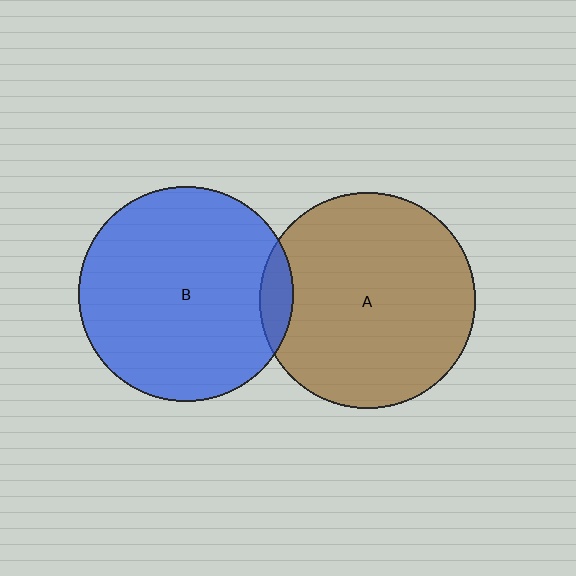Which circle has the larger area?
Circle A (brown).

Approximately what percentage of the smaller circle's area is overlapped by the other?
Approximately 5%.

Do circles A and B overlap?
Yes.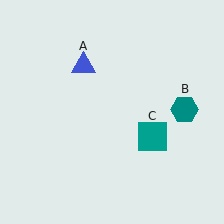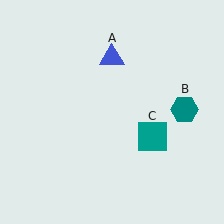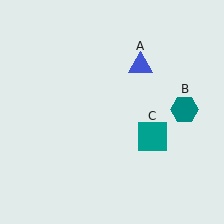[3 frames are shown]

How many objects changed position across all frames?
1 object changed position: blue triangle (object A).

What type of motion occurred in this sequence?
The blue triangle (object A) rotated clockwise around the center of the scene.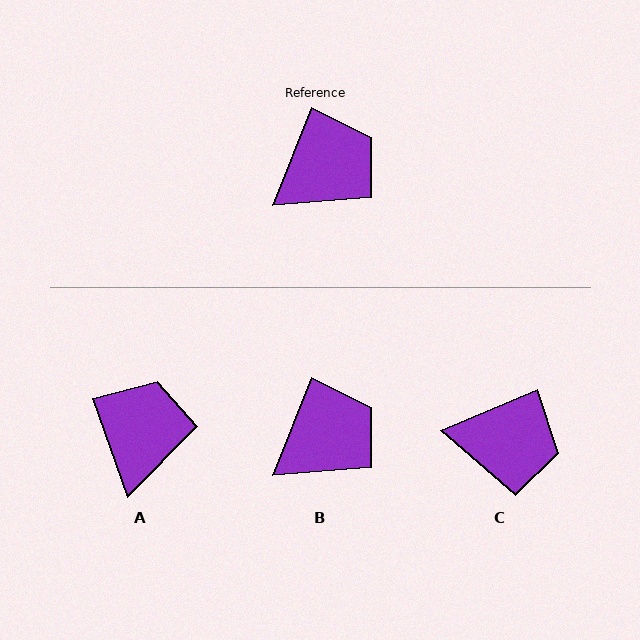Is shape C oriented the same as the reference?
No, it is off by about 46 degrees.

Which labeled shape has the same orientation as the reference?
B.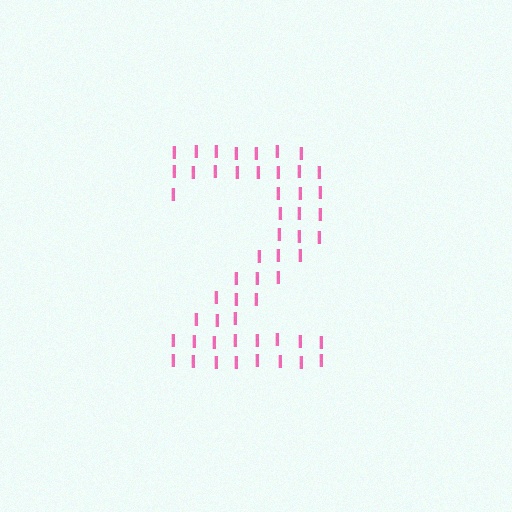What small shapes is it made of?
It is made of small letter I's.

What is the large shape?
The large shape is the digit 2.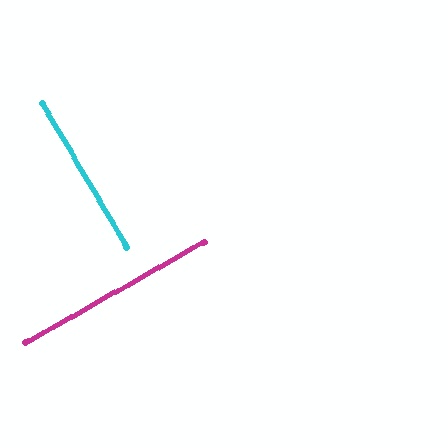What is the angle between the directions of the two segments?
Approximately 89 degrees.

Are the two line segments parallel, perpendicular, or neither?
Perpendicular — they meet at approximately 89°.